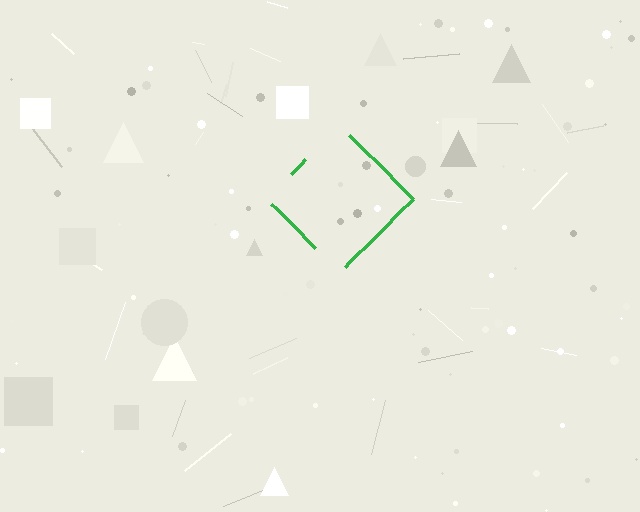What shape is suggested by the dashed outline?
The dashed outline suggests a diamond.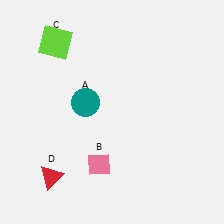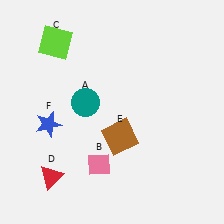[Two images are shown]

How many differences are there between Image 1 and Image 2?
There are 2 differences between the two images.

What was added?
A brown square (E), a blue star (F) were added in Image 2.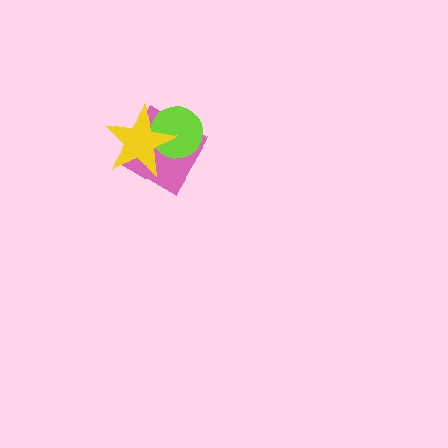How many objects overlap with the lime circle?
2 objects overlap with the lime circle.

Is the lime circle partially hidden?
Yes, it is partially covered by another shape.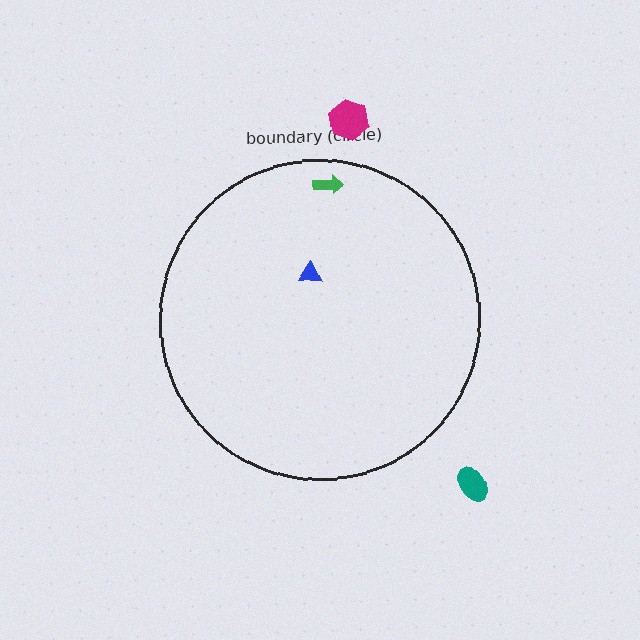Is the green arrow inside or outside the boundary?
Inside.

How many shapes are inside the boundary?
2 inside, 2 outside.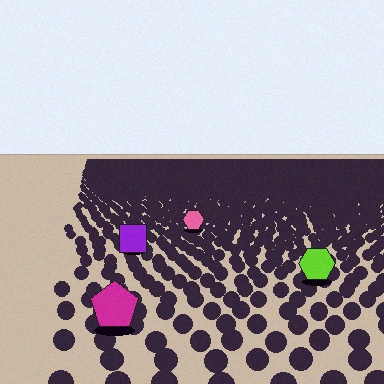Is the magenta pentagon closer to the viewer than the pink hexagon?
Yes. The magenta pentagon is closer — you can tell from the texture gradient: the ground texture is coarser near it.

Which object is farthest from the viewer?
The pink hexagon is farthest from the viewer. It appears smaller and the ground texture around it is denser.